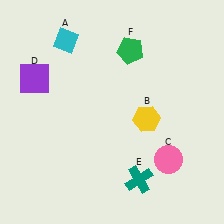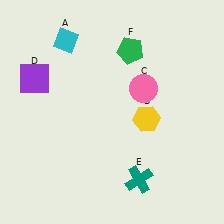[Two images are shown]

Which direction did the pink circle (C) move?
The pink circle (C) moved up.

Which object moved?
The pink circle (C) moved up.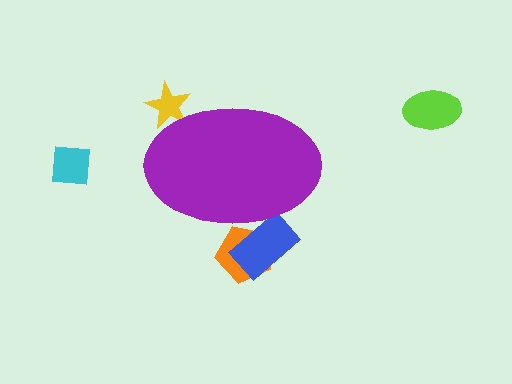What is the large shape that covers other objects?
A purple ellipse.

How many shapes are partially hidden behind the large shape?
3 shapes are partially hidden.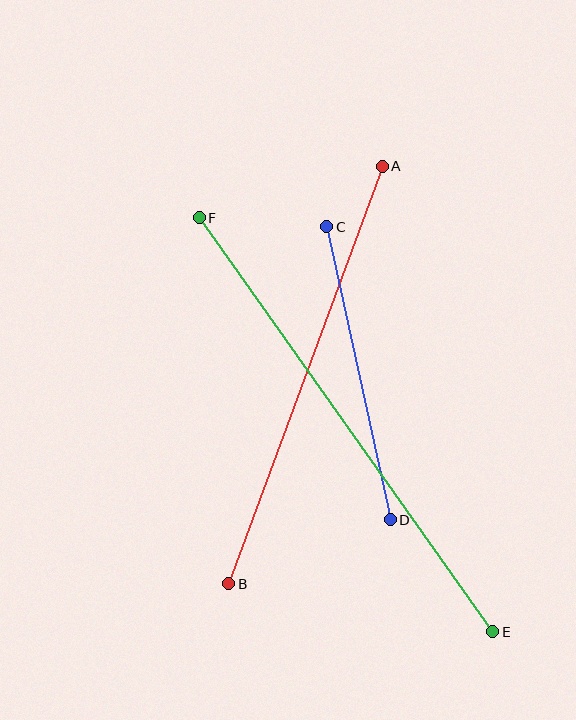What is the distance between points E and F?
The distance is approximately 507 pixels.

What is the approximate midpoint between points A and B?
The midpoint is at approximately (306, 375) pixels.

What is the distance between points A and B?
The distance is approximately 445 pixels.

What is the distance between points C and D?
The distance is approximately 300 pixels.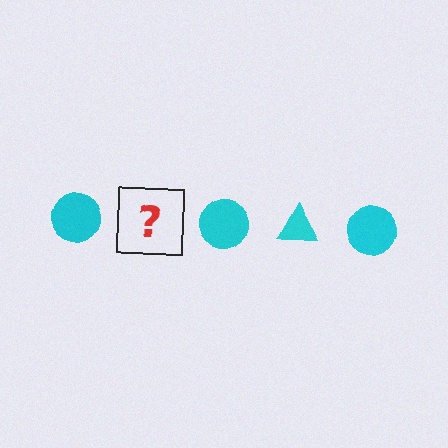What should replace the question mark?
The question mark should be replaced with a cyan triangle.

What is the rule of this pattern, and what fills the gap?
The rule is that the pattern cycles through circle, triangle shapes in cyan. The gap should be filled with a cyan triangle.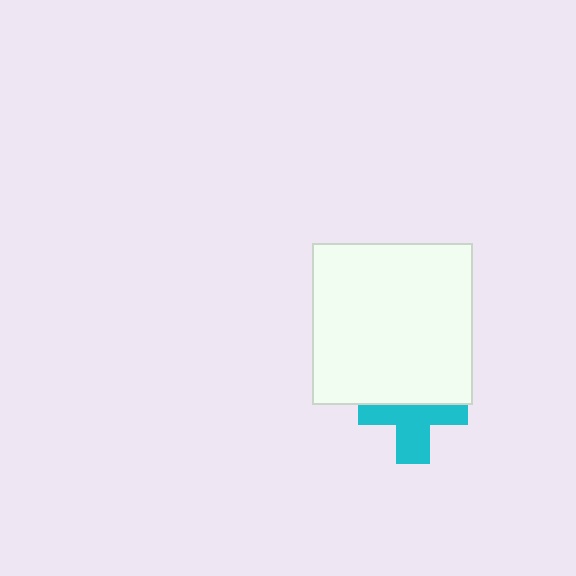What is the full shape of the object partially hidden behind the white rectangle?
The partially hidden object is a cyan cross.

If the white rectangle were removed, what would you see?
You would see the complete cyan cross.